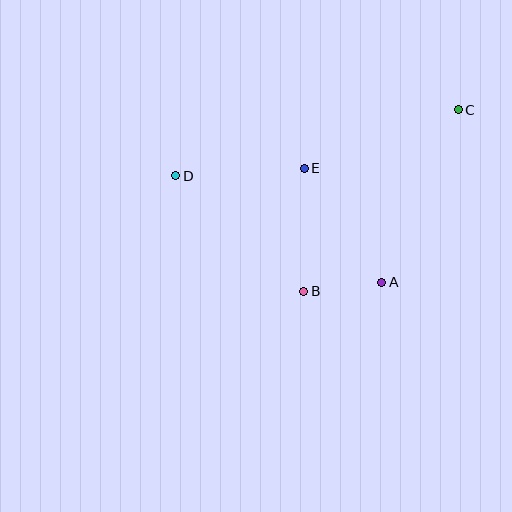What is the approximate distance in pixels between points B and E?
The distance between B and E is approximately 123 pixels.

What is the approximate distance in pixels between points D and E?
The distance between D and E is approximately 129 pixels.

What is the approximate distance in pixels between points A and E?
The distance between A and E is approximately 138 pixels.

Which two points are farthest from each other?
Points C and D are farthest from each other.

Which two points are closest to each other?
Points A and B are closest to each other.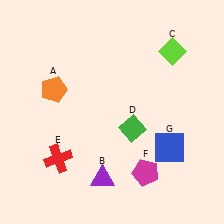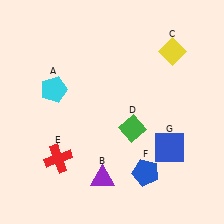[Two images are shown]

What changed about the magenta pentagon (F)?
In Image 1, F is magenta. In Image 2, it changed to blue.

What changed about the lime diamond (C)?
In Image 1, C is lime. In Image 2, it changed to yellow.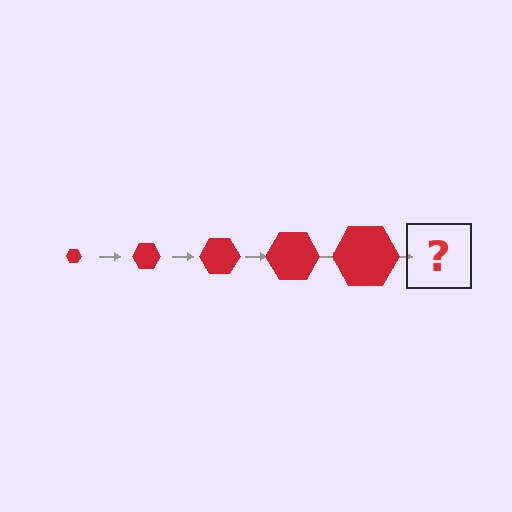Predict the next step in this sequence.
The next step is a red hexagon, larger than the previous one.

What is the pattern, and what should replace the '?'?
The pattern is that the hexagon gets progressively larger each step. The '?' should be a red hexagon, larger than the previous one.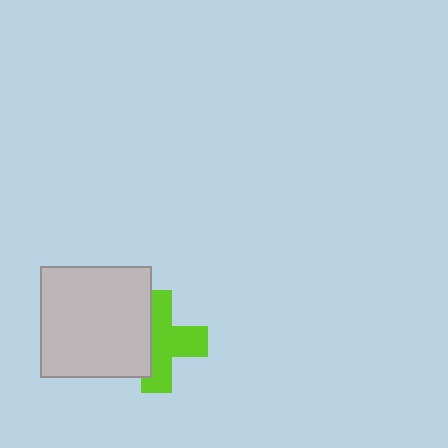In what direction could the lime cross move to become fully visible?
The lime cross could move right. That would shift it out from behind the light gray square entirely.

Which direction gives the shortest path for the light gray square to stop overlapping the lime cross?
Moving left gives the shortest separation.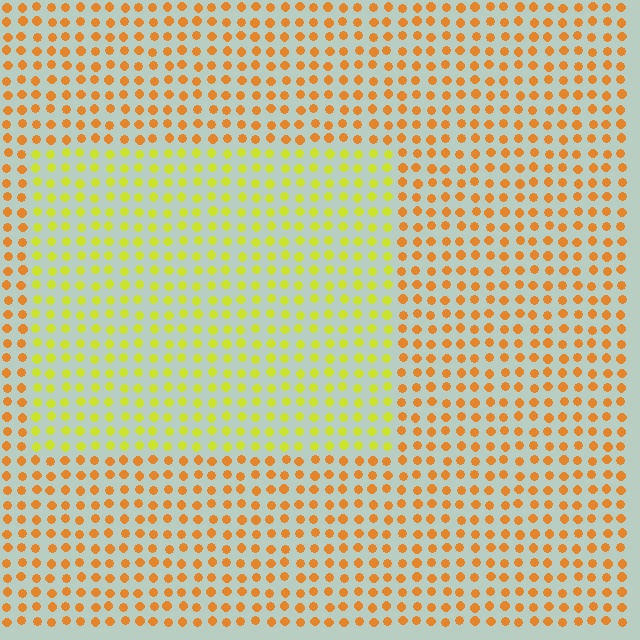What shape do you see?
I see a rectangle.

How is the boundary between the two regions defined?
The boundary is defined purely by a slight shift in hue (about 39 degrees). Spacing, size, and orientation are identical on both sides.